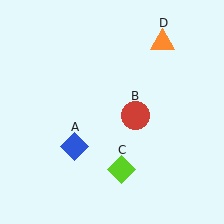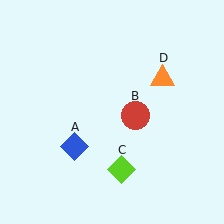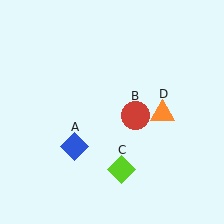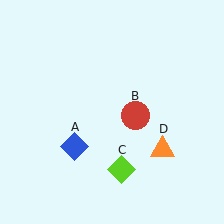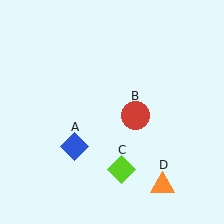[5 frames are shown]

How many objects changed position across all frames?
1 object changed position: orange triangle (object D).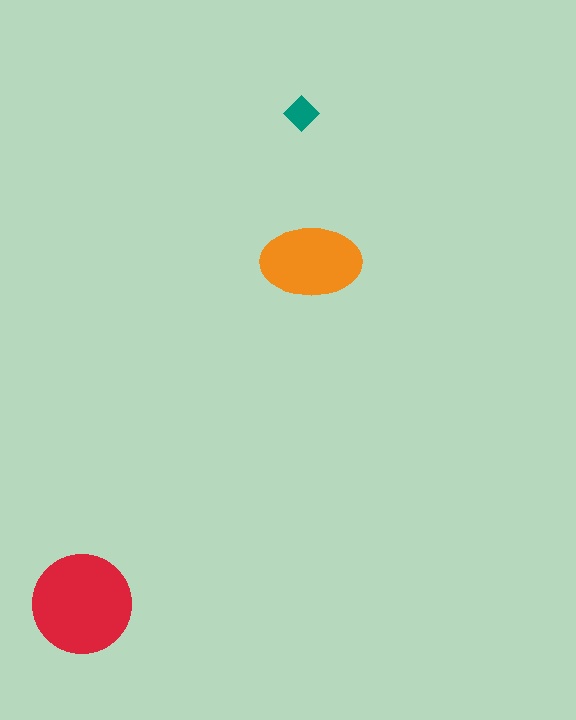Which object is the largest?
The red circle.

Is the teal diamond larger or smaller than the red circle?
Smaller.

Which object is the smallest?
The teal diamond.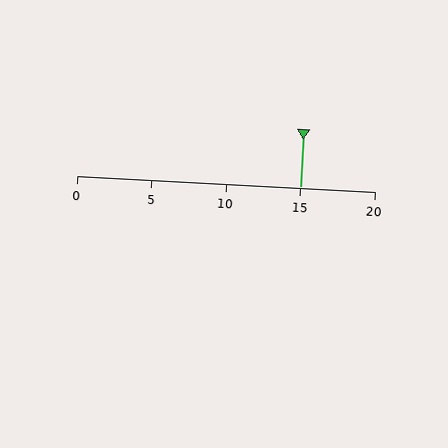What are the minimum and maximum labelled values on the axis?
The axis runs from 0 to 20.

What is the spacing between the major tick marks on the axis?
The major ticks are spaced 5 apart.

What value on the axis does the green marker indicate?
The marker indicates approximately 15.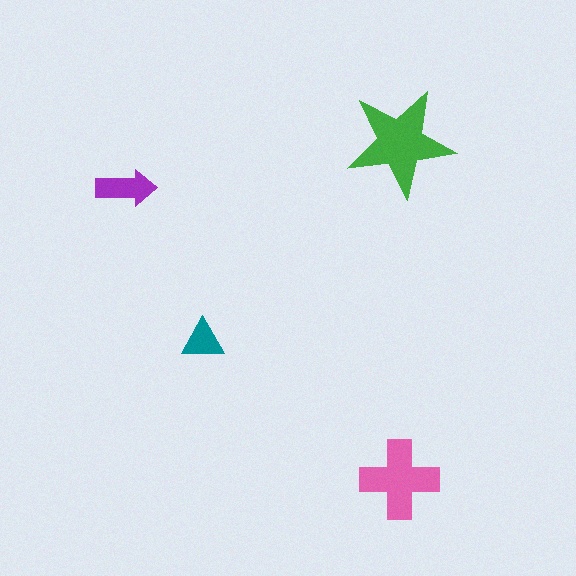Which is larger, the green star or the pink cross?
The green star.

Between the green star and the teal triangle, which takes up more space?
The green star.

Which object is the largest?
The green star.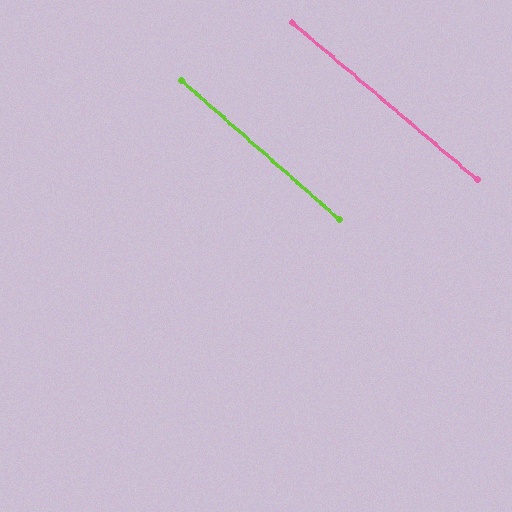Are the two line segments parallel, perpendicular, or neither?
Parallel — their directions differ by only 1.2°.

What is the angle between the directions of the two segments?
Approximately 1 degree.